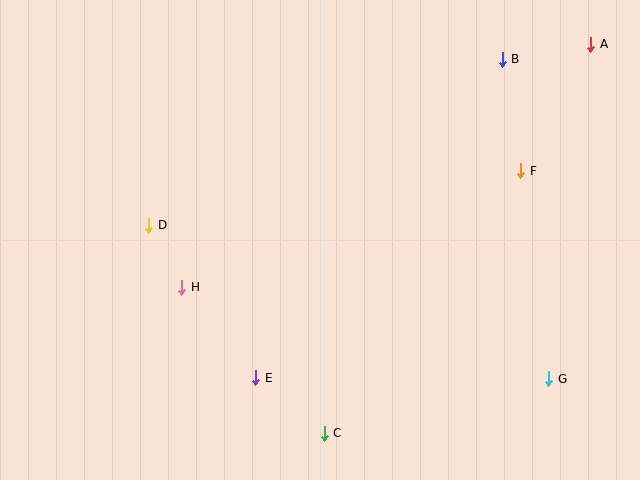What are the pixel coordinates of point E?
Point E is at (256, 378).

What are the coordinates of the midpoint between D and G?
The midpoint between D and G is at (349, 302).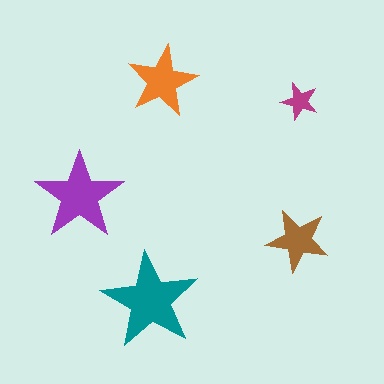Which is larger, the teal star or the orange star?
The teal one.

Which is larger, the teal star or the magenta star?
The teal one.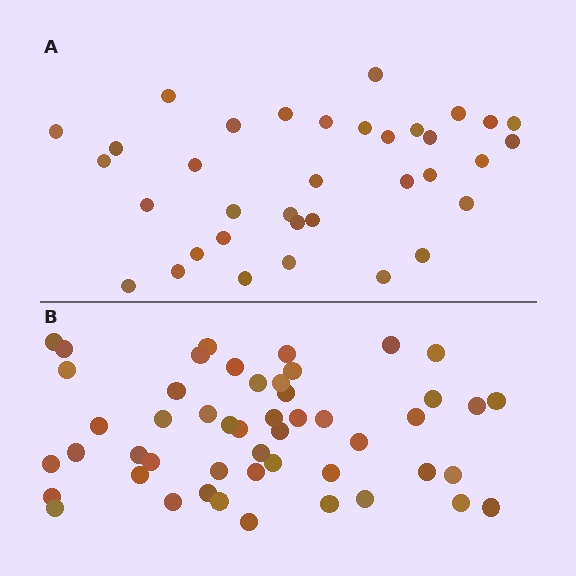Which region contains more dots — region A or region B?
Region B (the bottom region) has more dots.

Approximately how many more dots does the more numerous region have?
Region B has approximately 15 more dots than region A.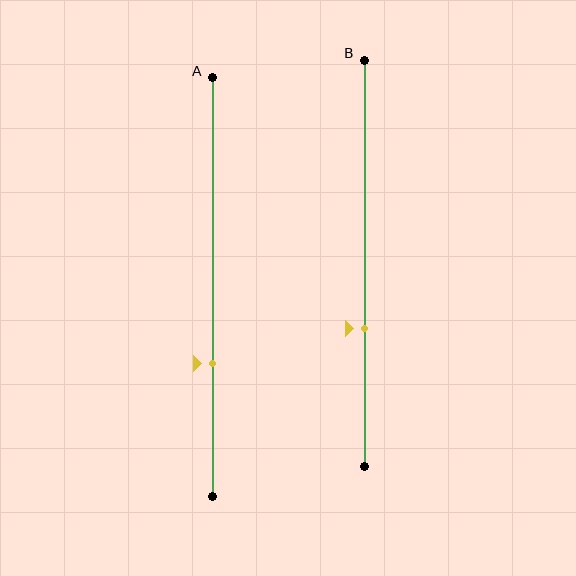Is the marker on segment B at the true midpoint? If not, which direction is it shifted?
No, the marker on segment B is shifted downward by about 16% of the segment length.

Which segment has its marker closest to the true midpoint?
Segment B has its marker closest to the true midpoint.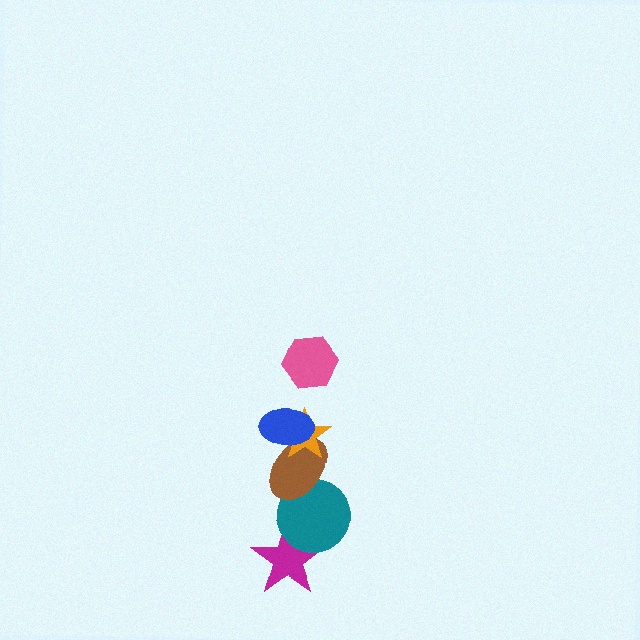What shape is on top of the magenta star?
The teal circle is on top of the magenta star.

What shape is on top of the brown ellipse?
The orange star is on top of the brown ellipse.